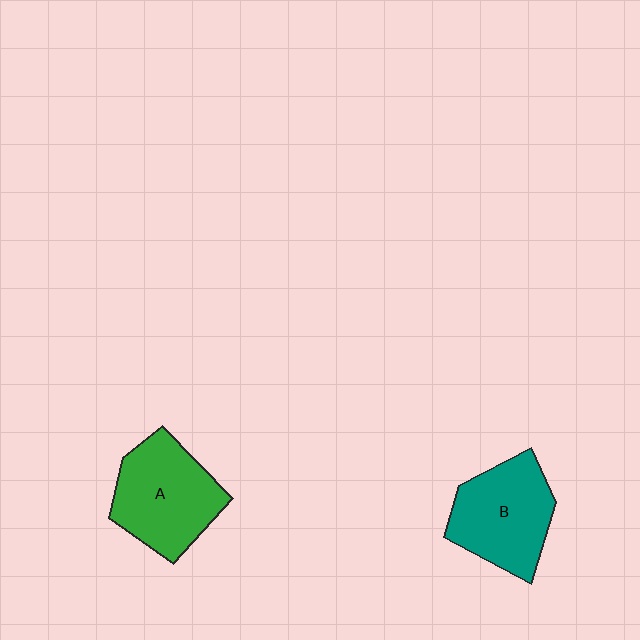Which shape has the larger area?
Shape A (green).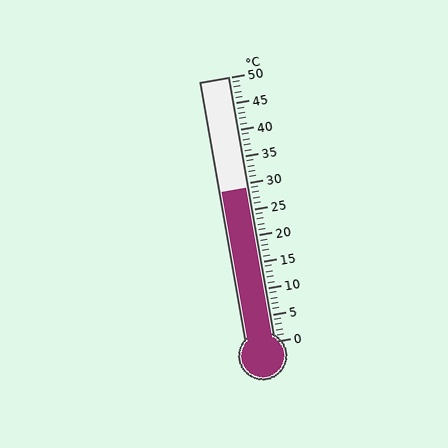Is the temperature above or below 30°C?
The temperature is below 30°C.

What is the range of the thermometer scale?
The thermometer scale ranges from 0°C to 50°C.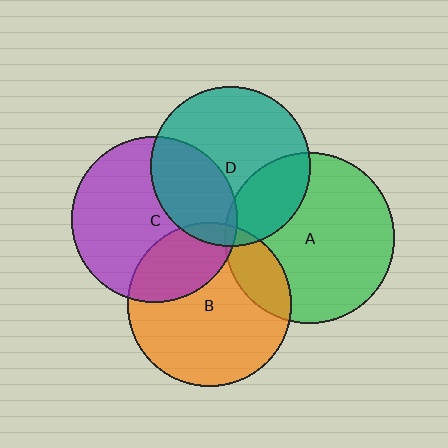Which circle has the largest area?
Circle A (green).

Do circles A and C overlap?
Yes.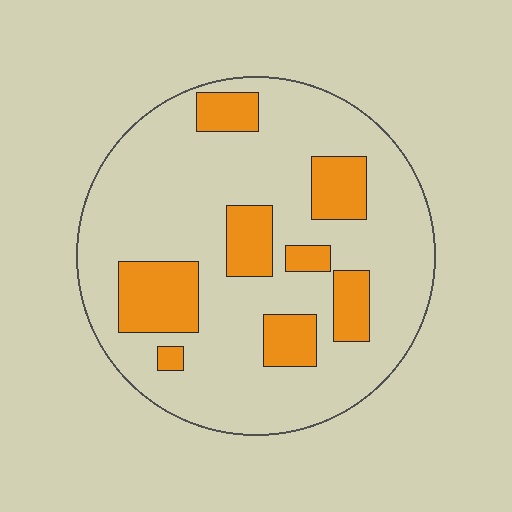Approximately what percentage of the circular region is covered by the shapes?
Approximately 20%.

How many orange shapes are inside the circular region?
8.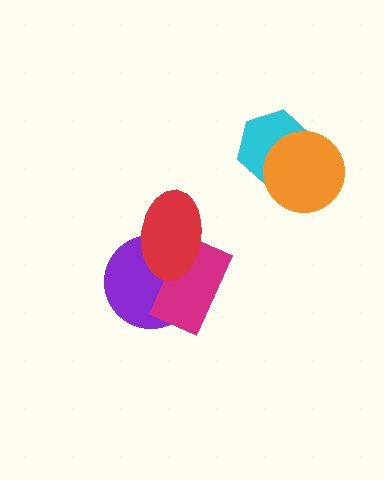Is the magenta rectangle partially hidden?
Yes, it is partially covered by another shape.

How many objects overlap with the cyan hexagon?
1 object overlaps with the cyan hexagon.